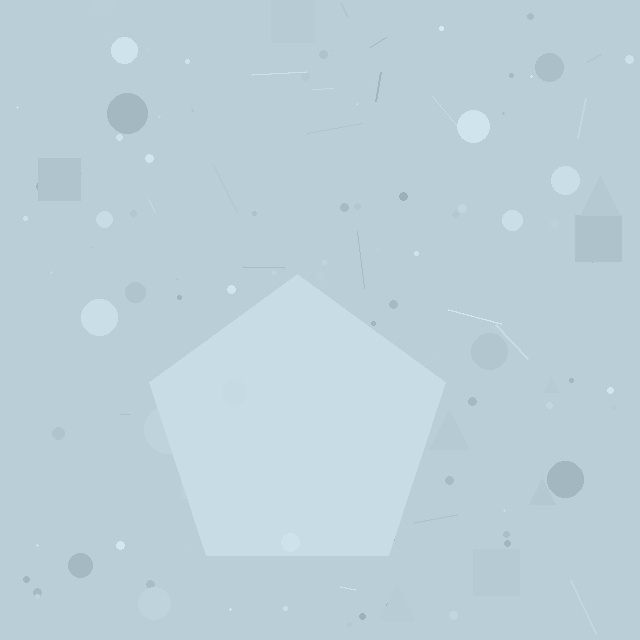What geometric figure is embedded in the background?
A pentagon is embedded in the background.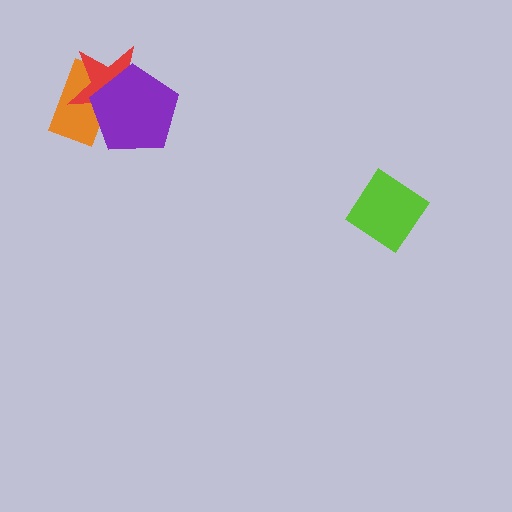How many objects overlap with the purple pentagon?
2 objects overlap with the purple pentagon.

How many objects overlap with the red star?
2 objects overlap with the red star.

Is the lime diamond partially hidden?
No, no other shape covers it.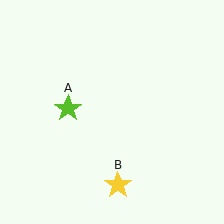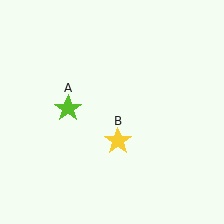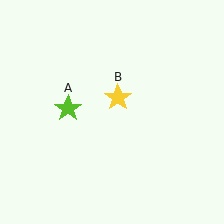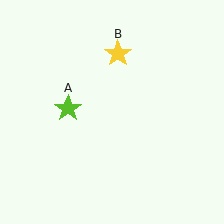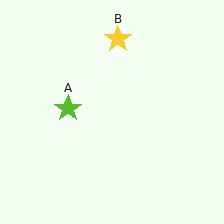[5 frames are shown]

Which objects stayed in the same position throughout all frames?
Lime star (object A) remained stationary.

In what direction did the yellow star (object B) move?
The yellow star (object B) moved up.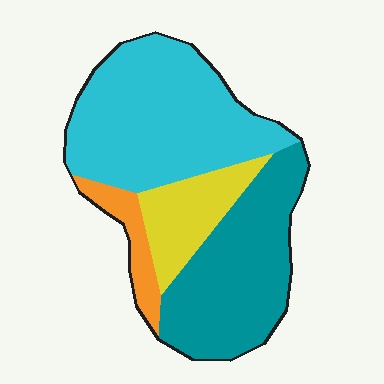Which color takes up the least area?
Orange, at roughly 10%.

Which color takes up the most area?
Cyan, at roughly 45%.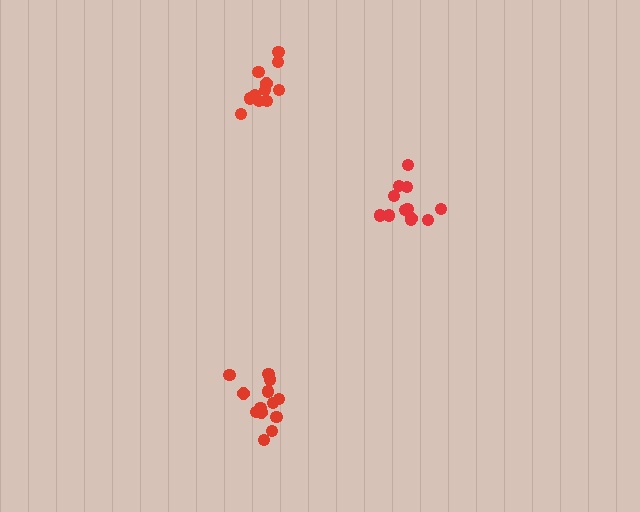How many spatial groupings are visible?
There are 3 spatial groupings.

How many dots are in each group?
Group 1: 11 dots, Group 2: 13 dots, Group 3: 12 dots (36 total).